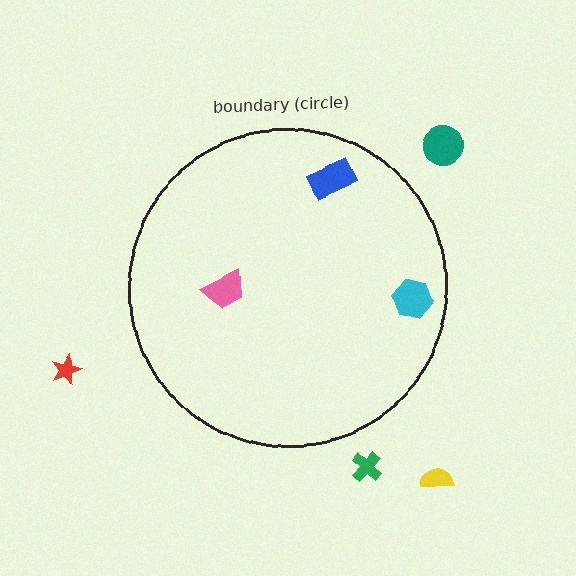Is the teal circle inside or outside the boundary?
Outside.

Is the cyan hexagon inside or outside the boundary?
Inside.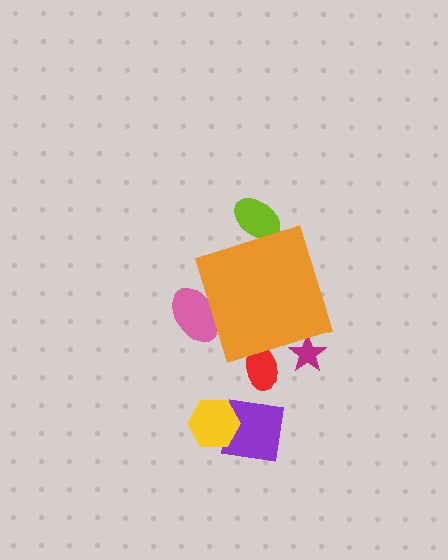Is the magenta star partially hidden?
Yes, the magenta star is partially hidden behind the orange diamond.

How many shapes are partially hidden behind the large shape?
4 shapes are partially hidden.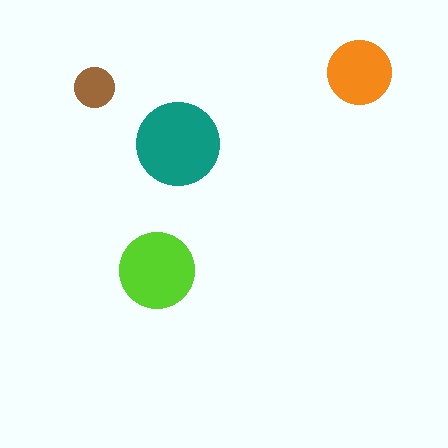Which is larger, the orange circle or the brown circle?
The orange one.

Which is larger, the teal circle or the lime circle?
The teal one.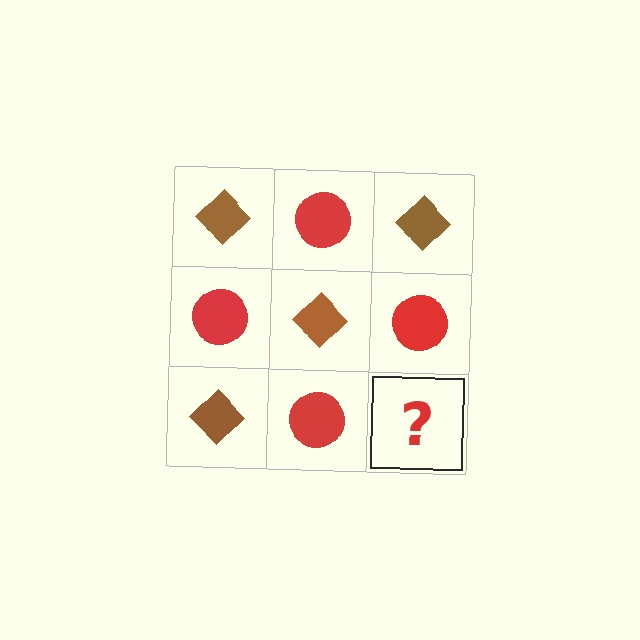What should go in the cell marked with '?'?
The missing cell should contain a brown diamond.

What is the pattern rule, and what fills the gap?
The rule is that it alternates brown diamond and red circle in a checkerboard pattern. The gap should be filled with a brown diamond.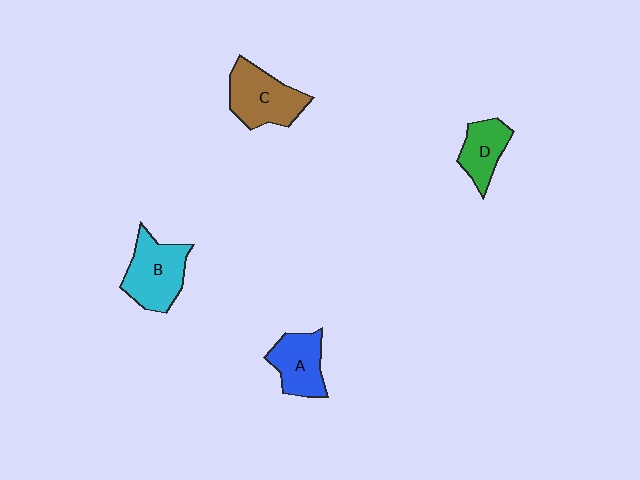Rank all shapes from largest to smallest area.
From largest to smallest: B (cyan), C (brown), A (blue), D (green).